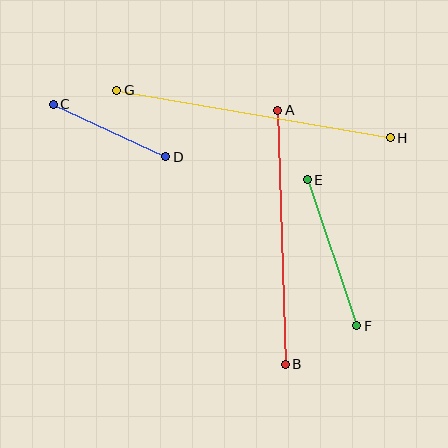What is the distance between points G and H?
The distance is approximately 277 pixels.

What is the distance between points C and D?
The distance is approximately 125 pixels.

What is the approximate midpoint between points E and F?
The midpoint is at approximately (332, 253) pixels.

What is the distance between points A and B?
The distance is approximately 254 pixels.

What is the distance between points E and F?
The distance is approximately 154 pixels.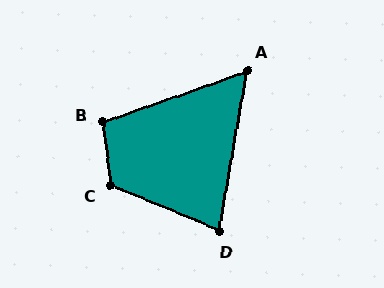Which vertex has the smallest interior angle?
A, at approximately 61 degrees.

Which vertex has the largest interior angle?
C, at approximately 119 degrees.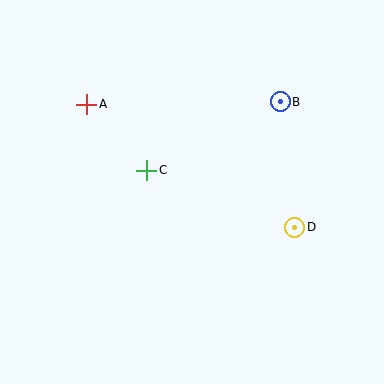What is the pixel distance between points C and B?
The distance between C and B is 150 pixels.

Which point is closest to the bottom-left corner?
Point C is closest to the bottom-left corner.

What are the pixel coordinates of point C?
Point C is at (147, 170).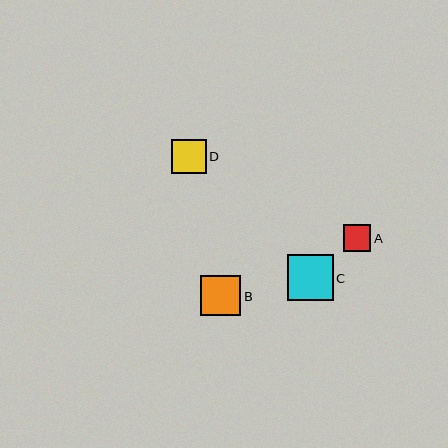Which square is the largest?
Square C is the largest with a size of approximately 46 pixels.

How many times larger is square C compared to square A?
Square C is approximately 1.7 times the size of square A.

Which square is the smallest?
Square A is the smallest with a size of approximately 27 pixels.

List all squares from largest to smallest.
From largest to smallest: C, B, D, A.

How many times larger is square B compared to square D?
Square B is approximately 1.2 times the size of square D.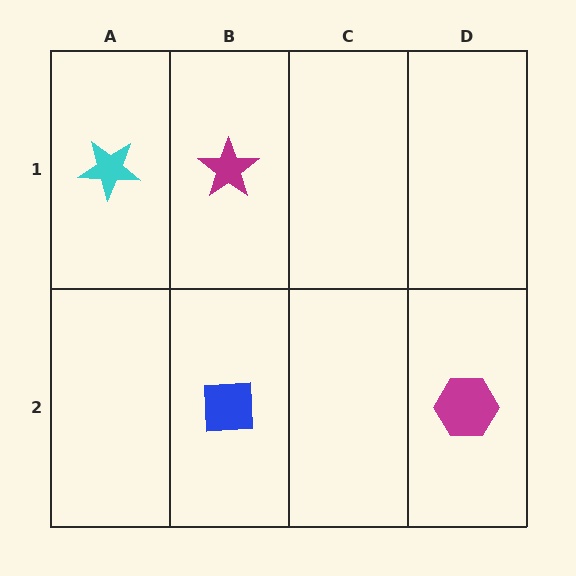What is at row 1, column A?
A cyan star.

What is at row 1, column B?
A magenta star.